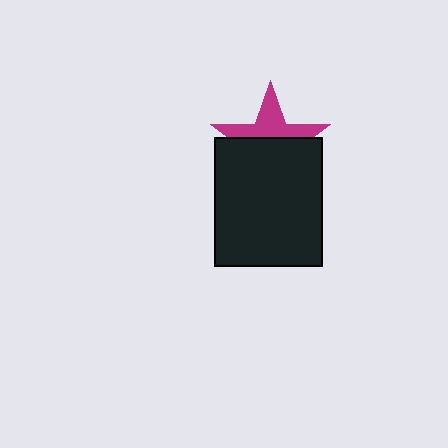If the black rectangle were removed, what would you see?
You would see the complete magenta star.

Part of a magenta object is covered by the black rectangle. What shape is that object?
It is a star.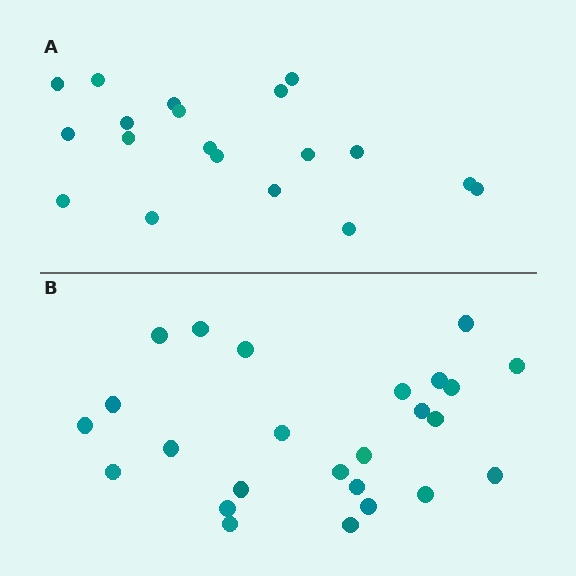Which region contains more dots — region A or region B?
Region B (the bottom region) has more dots.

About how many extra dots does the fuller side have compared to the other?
Region B has about 6 more dots than region A.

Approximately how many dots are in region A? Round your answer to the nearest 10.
About 20 dots. (The exact count is 19, which rounds to 20.)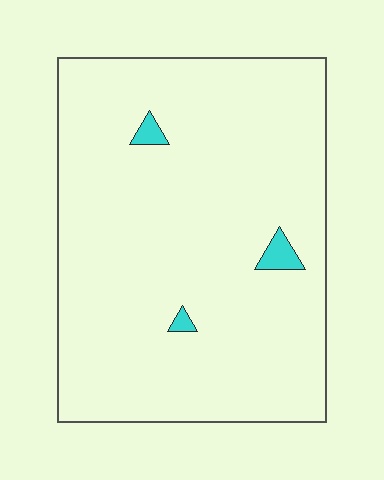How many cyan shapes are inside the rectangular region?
3.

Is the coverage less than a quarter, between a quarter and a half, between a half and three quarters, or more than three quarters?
Less than a quarter.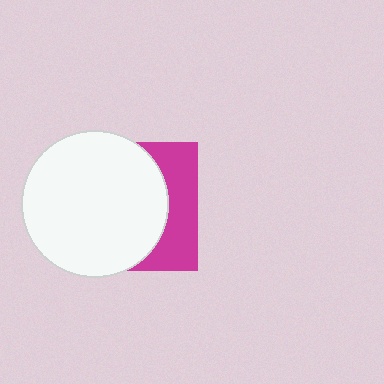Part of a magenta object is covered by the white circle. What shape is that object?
It is a square.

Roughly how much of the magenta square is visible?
A small part of it is visible (roughly 31%).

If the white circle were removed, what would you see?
You would see the complete magenta square.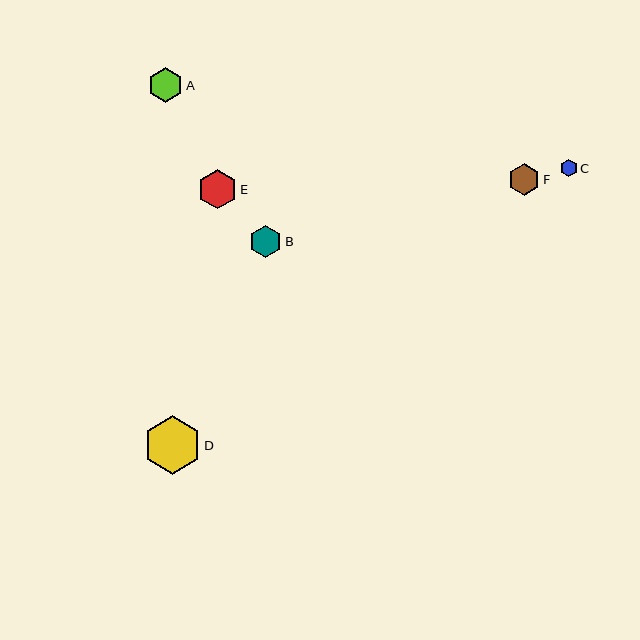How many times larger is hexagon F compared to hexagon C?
Hexagon F is approximately 1.9 times the size of hexagon C.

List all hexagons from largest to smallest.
From largest to smallest: D, E, A, B, F, C.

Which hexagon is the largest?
Hexagon D is the largest with a size of approximately 58 pixels.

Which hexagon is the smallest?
Hexagon C is the smallest with a size of approximately 17 pixels.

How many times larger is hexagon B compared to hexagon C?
Hexagon B is approximately 2.0 times the size of hexagon C.